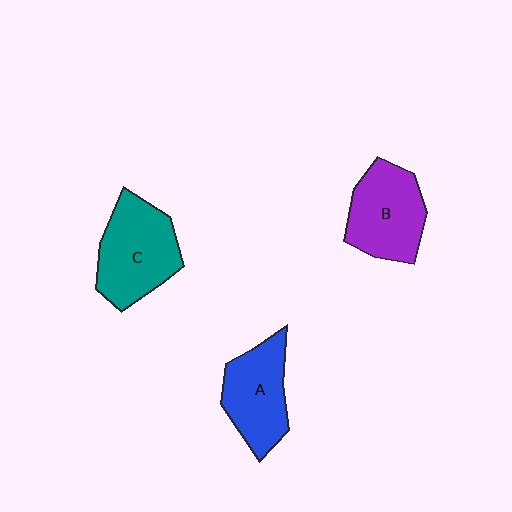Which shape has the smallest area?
Shape A (blue).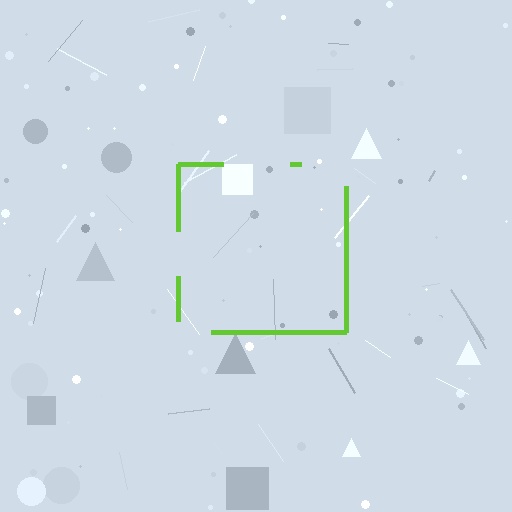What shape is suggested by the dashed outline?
The dashed outline suggests a square.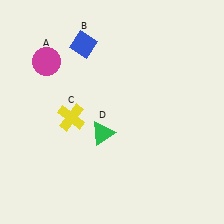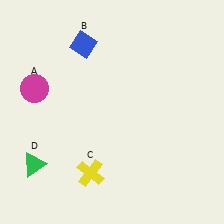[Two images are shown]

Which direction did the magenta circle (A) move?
The magenta circle (A) moved down.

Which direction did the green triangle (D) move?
The green triangle (D) moved left.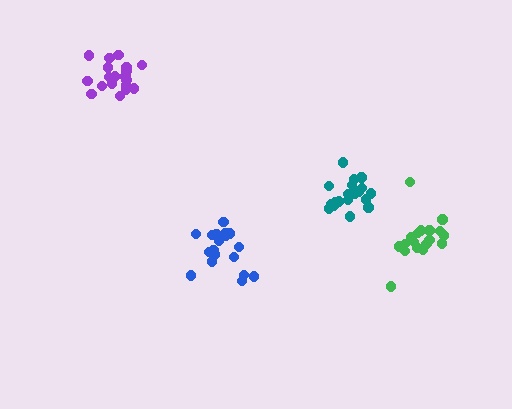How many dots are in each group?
Group 1: 19 dots, Group 2: 19 dots, Group 3: 18 dots, Group 4: 19 dots (75 total).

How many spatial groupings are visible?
There are 4 spatial groupings.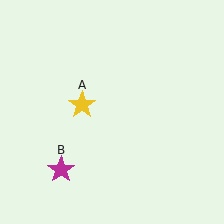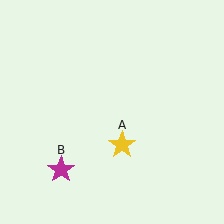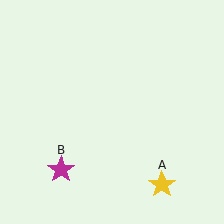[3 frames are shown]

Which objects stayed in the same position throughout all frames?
Magenta star (object B) remained stationary.